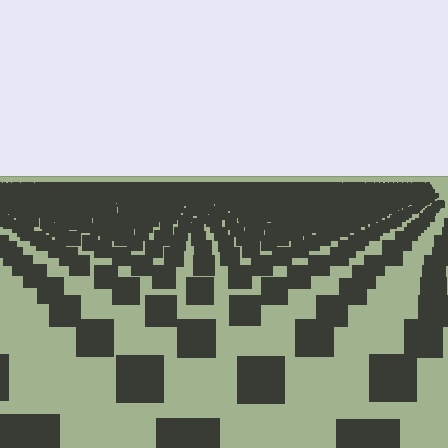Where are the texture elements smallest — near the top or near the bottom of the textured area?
Near the top.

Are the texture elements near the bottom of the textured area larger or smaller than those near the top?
Larger. Near the bottom, elements are closer to the viewer and appear at a bigger on-screen size.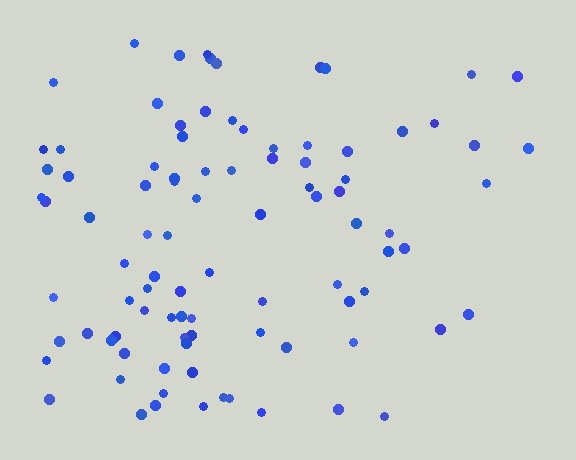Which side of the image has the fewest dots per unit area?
The right.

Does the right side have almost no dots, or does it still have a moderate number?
Still a moderate number, just noticeably fewer than the left.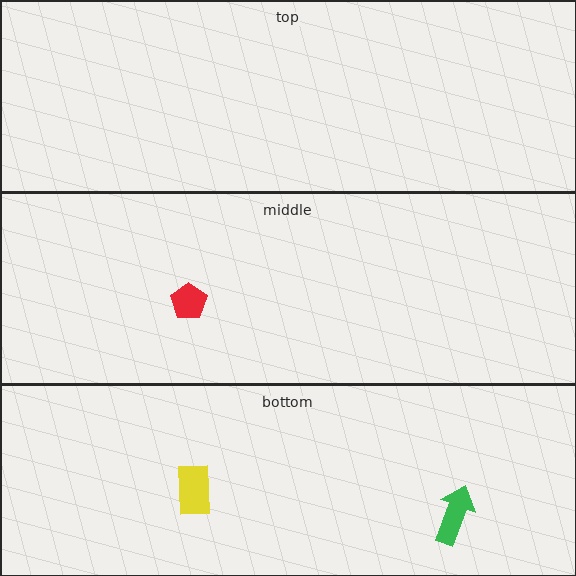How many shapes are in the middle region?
1.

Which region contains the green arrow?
The bottom region.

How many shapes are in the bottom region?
2.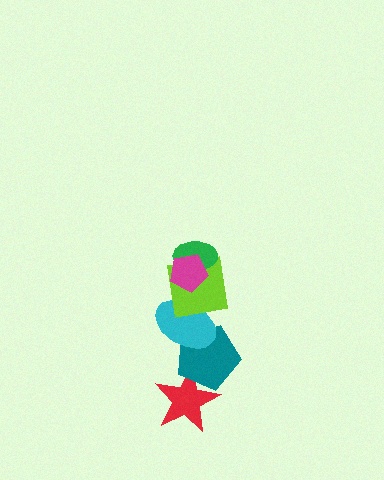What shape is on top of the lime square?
The green ellipse is on top of the lime square.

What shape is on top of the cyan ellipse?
The lime square is on top of the cyan ellipse.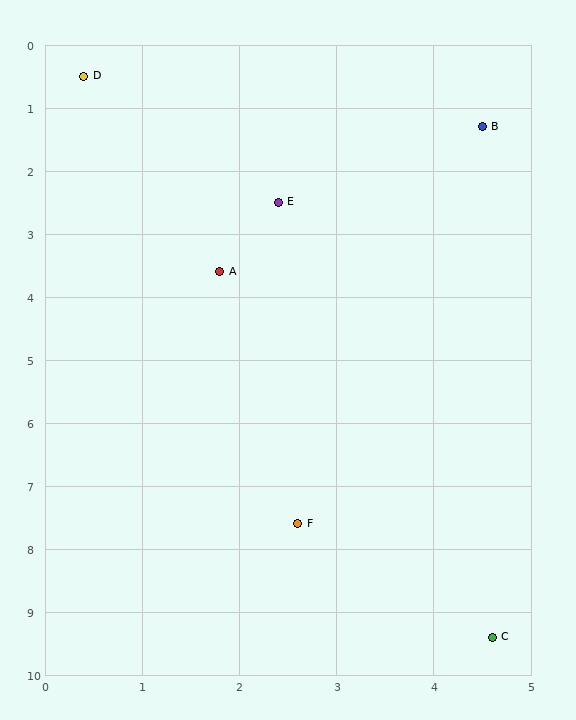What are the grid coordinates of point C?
Point C is at approximately (4.6, 9.4).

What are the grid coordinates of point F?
Point F is at approximately (2.6, 7.6).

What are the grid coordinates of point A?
Point A is at approximately (1.8, 3.6).